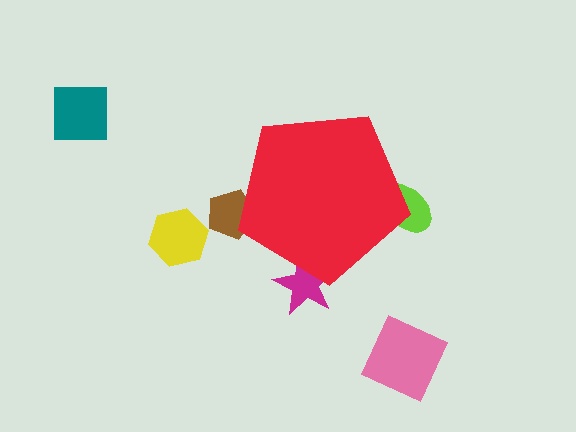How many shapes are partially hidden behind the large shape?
3 shapes are partially hidden.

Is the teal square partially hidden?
No, the teal square is fully visible.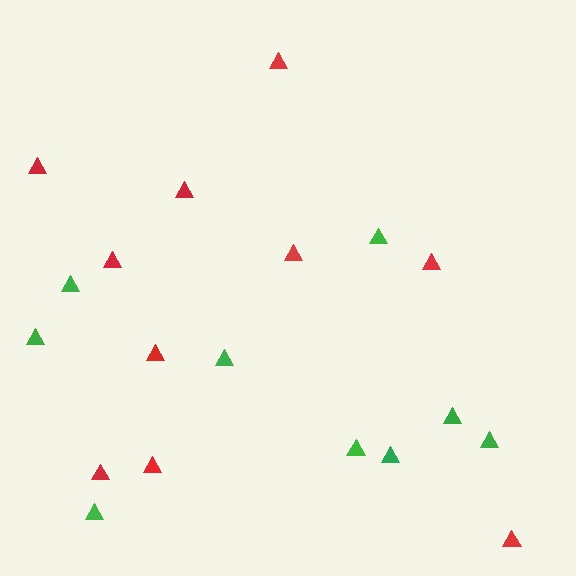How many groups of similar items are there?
There are 2 groups: one group of red triangles (10) and one group of green triangles (9).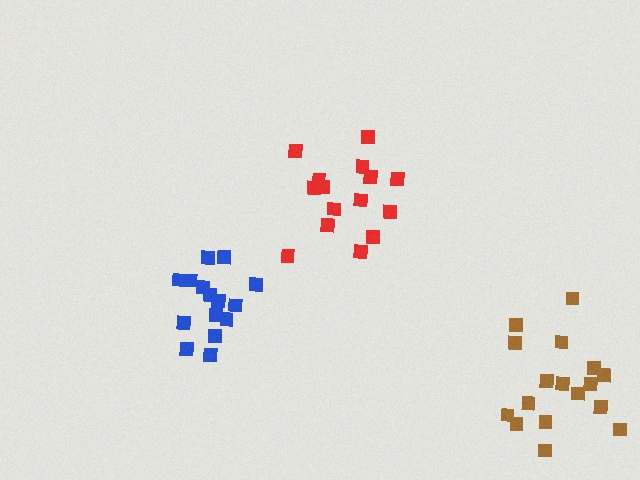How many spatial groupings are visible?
There are 3 spatial groupings.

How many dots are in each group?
Group 1: 15 dots, Group 2: 15 dots, Group 3: 17 dots (47 total).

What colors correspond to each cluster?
The clusters are colored: blue, red, brown.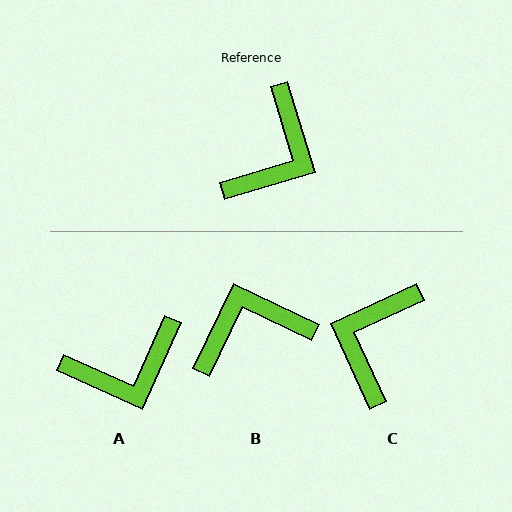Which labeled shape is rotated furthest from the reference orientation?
C, about 172 degrees away.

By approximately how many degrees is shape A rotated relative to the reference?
Approximately 41 degrees clockwise.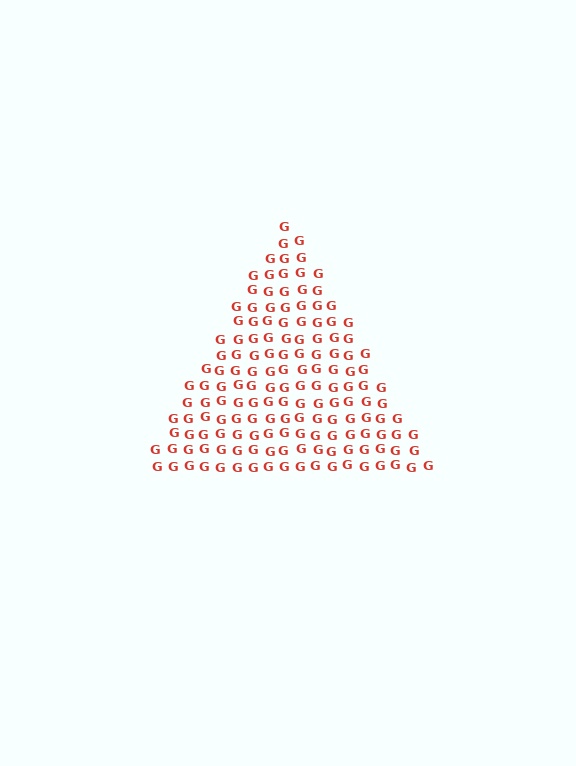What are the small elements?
The small elements are letter G's.